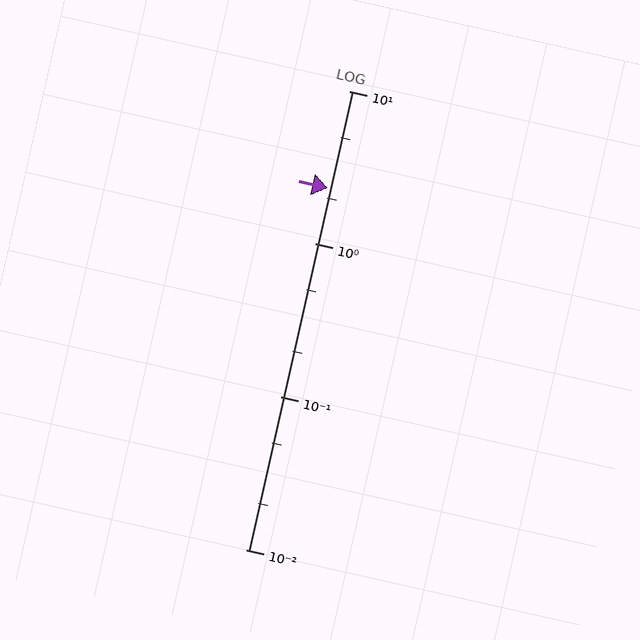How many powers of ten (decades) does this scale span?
The scale spans 3 decades, from 0.01 to 10.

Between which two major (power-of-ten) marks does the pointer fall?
The pointer is between 1 and 10.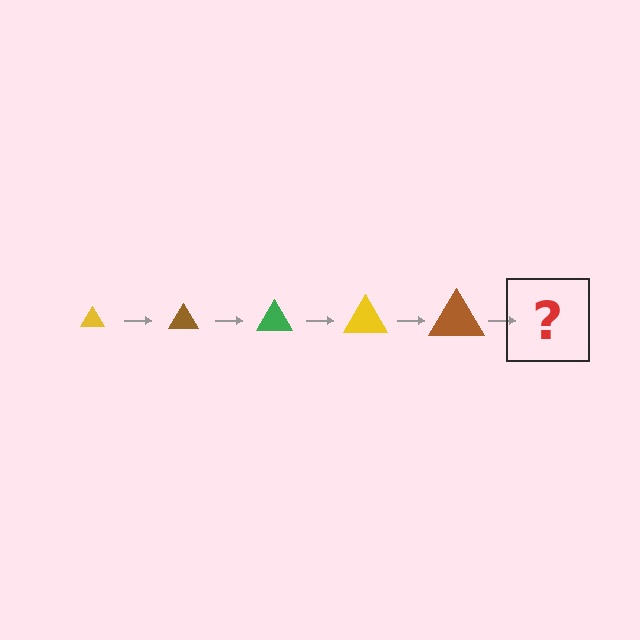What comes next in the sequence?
The next element should be a green triangle, larger than the previous one.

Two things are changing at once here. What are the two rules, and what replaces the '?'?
The two rules are that the triangle grows larger each step and the color cycles through yellow, brown, and green. The '?' should be a green triangle, larger than the previous one.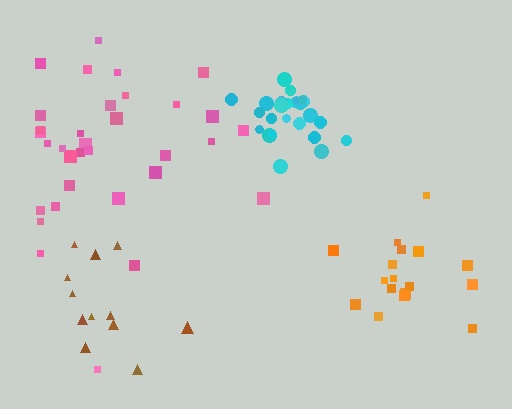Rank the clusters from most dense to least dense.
cyan, orange, brown, pink.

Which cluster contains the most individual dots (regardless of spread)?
Pink (33).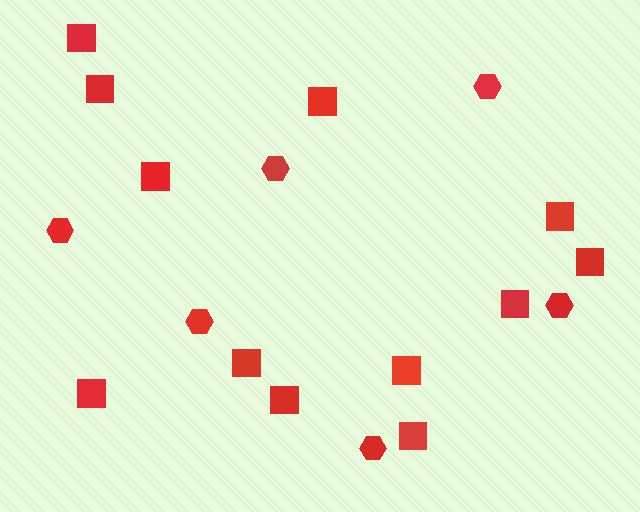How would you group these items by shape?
There are 2 groups: one group of squares (12) and one group of hexagons (6).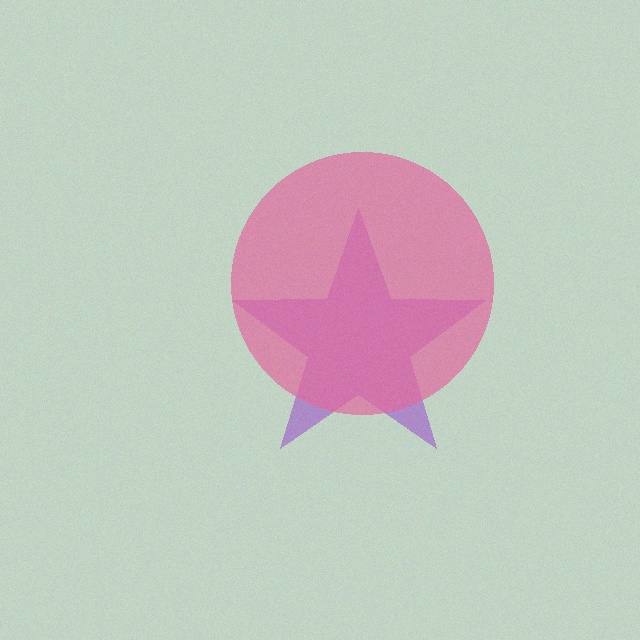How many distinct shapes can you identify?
There are 2 distinct shapes: a purple star, a pink circle.